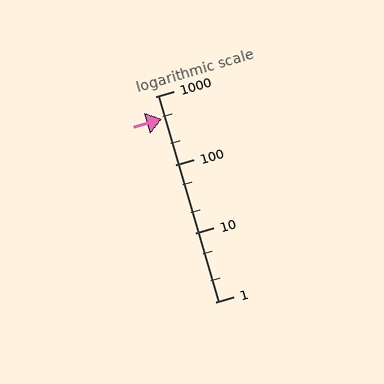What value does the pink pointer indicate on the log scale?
The pointer indicates approximately 470.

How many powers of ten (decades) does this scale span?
The scale spans 3 decades, from 1 to 1000.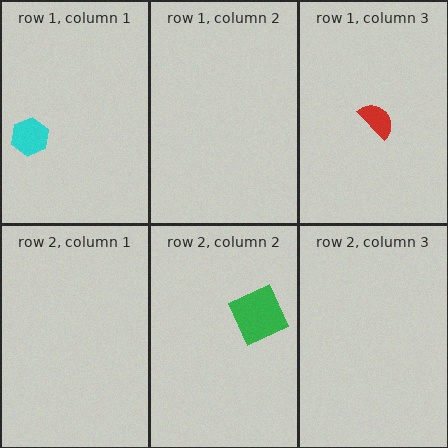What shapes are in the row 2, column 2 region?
The green square.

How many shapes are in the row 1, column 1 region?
1.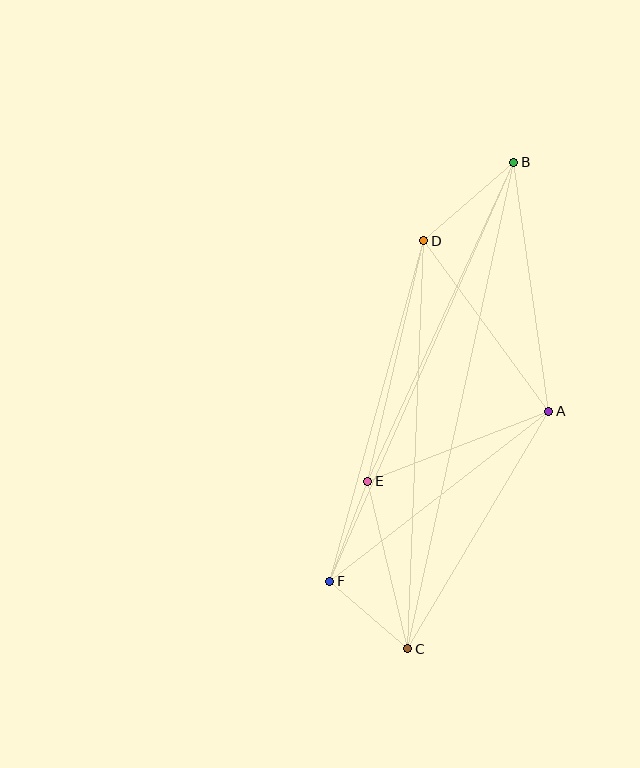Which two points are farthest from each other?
Points B and C are farthest from each other.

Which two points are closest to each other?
Points C and F are closest to each other.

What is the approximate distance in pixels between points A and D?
The distance between A and D is approximately 212 pixels.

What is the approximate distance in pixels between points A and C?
The distance between A and C is approximately 276 pixels.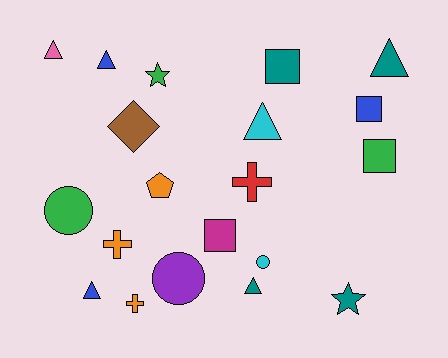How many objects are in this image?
There are 20 objects.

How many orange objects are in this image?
There are 3 orange objects.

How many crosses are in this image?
There are 3 crosses.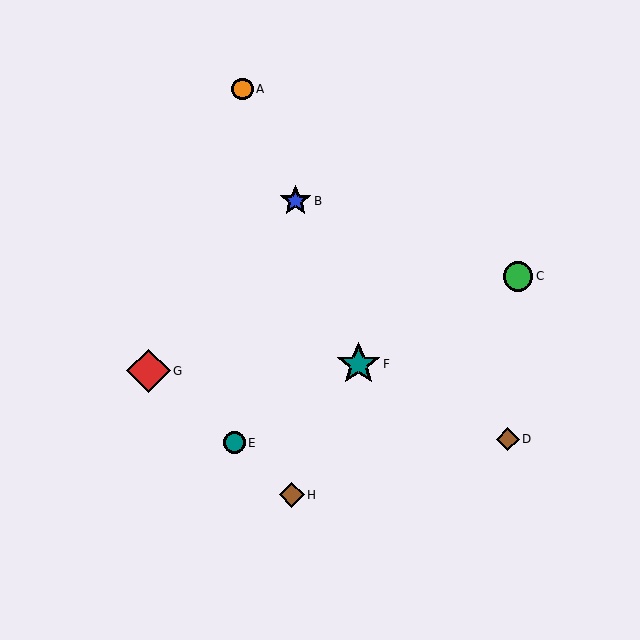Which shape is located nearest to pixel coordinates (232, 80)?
The orange circle (labeled A) at (242, 89) is nearest to that location.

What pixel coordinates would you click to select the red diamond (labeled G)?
Click at (149, 371) to select the red diamond G.